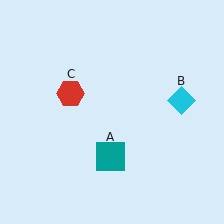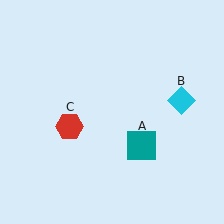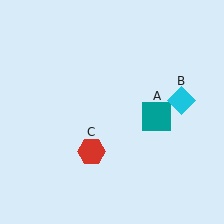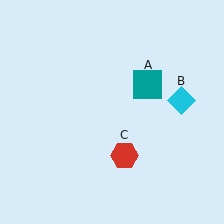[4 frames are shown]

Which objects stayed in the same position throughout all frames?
Cyan diamond (object B) remained stationary.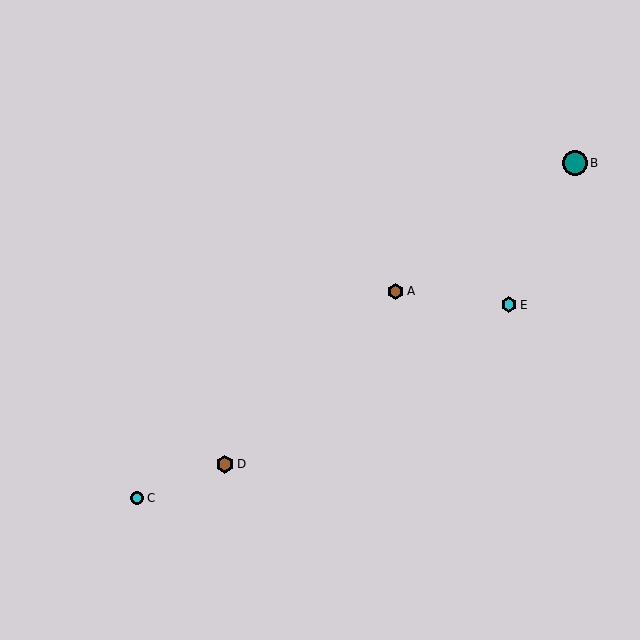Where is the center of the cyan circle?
The center of the cyan circle is at (137, 498).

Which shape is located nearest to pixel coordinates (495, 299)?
The cyan hexagon (labeled E) at (509, 305) is nearest to that location.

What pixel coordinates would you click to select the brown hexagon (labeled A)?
Click at (396, 291) to select the brown hexagon A.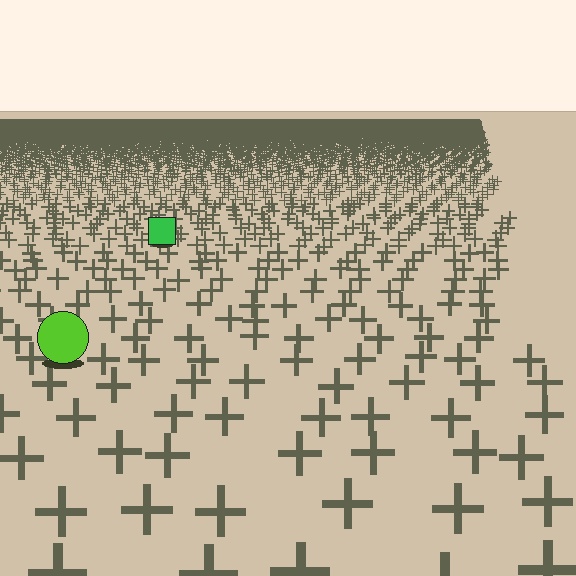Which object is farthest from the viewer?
The green square is farthest from the viewer. It appears smaller and the ground texture around it is denser.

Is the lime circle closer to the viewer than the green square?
Yes. The lime circle is closer — you can tell from the texture gradient: the ground texture is coarser near it.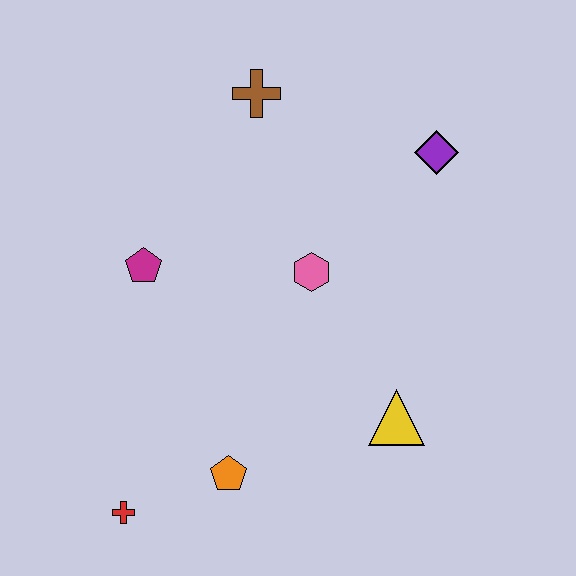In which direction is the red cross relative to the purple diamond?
The red cross is below the purple diamond.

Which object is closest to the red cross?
The orange pentagon is closest to the red cross.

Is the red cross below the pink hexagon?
Yes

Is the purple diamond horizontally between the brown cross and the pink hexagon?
No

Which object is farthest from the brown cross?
The red cross is farthest from the brown cross.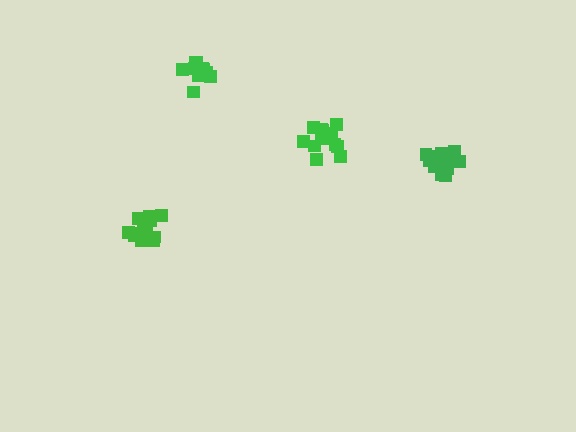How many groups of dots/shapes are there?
There are 4 groups.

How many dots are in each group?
Group 1: 16 dots, Group 2: 17 dots, Group 3: 17 dots, Group 4: 12 dots (62 total).